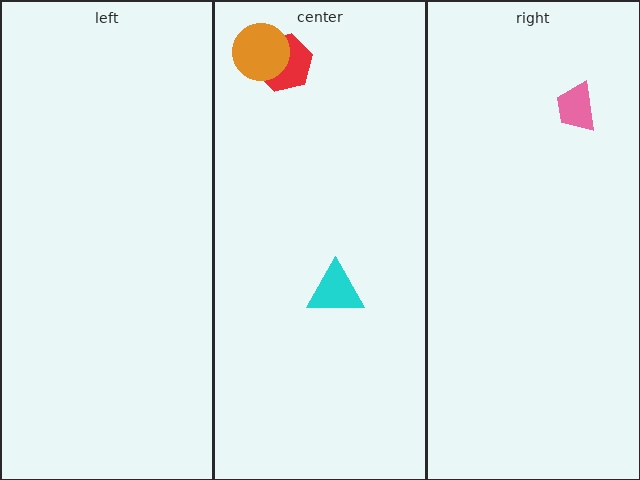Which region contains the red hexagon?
The center region.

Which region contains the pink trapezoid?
The right region.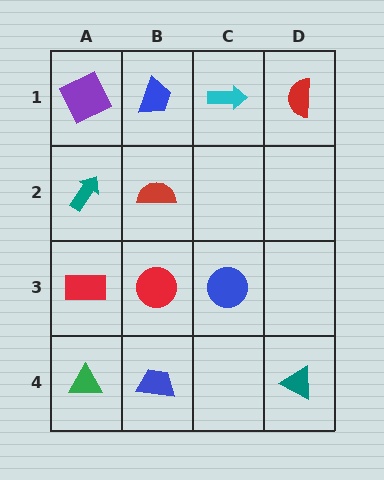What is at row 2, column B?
A red semicircle.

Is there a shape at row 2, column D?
No, that cell is empty.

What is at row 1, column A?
A purple square.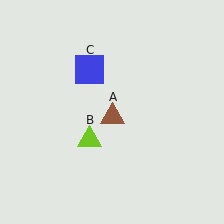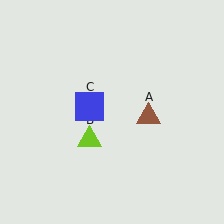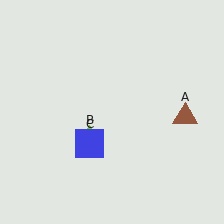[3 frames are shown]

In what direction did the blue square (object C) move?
The blue square (object C) moved down.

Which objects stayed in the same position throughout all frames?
Lime triangle (object B) remained stationary.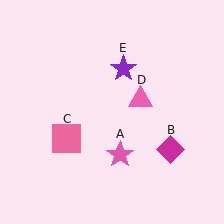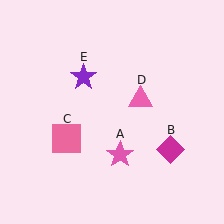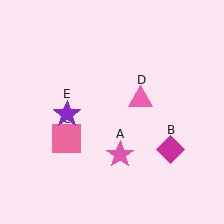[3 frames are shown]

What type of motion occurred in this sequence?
The purple star (object E) rotated counterclockwise around the center of the scene.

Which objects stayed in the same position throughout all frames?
Pink star (object A) and magenta diamond (object B) and pink square (object C) and pink triangle (object D) remained stationary.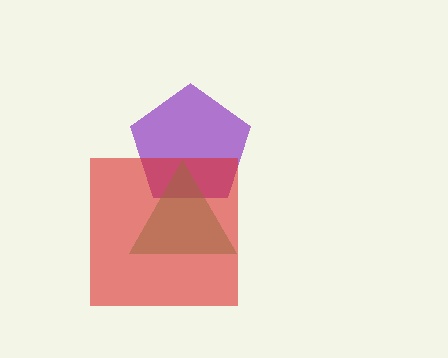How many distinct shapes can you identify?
There are 3 distinct shapes: a purple pentagon, a green triangle, a red square.